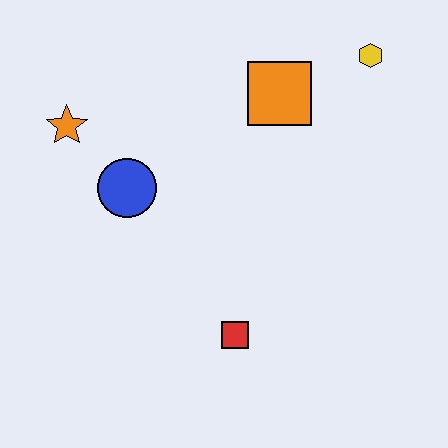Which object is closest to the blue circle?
The orange star is closest to the blue circle.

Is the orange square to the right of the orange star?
Yes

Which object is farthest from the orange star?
The yellow hexagon is farthest from the orange star.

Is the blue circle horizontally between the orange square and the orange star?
Yes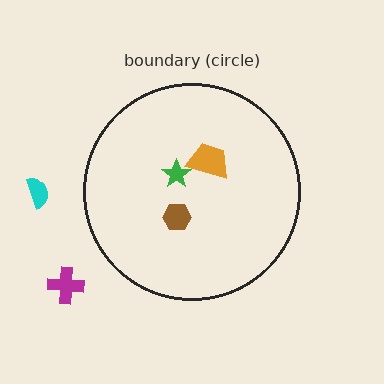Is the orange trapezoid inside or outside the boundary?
Inside.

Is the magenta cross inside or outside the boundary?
Outside.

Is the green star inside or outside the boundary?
Inside.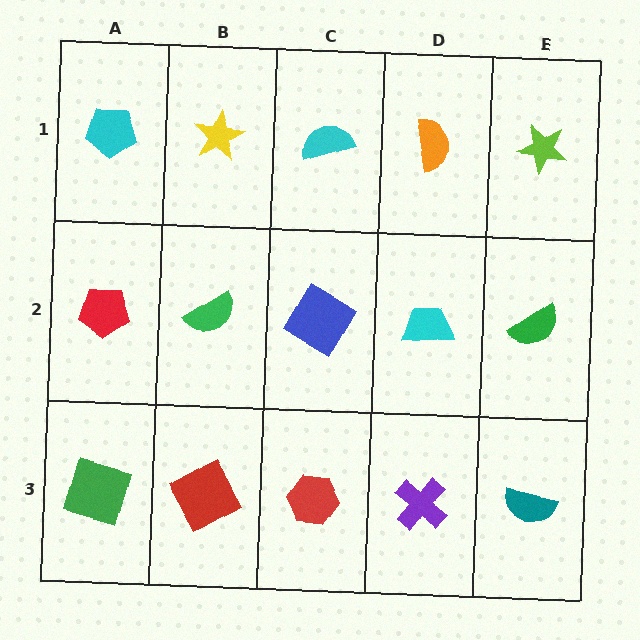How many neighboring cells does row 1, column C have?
3.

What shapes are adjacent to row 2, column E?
A lime star (row 1, column E), a teal semicircle (row 3, column E), a cyan trapezoid (row 2, column D).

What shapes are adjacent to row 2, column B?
A yellow star (row 1, column B), a red square (row 3, column B), a red pentagon (row 2, column A), a blue diamond (row 2, column C).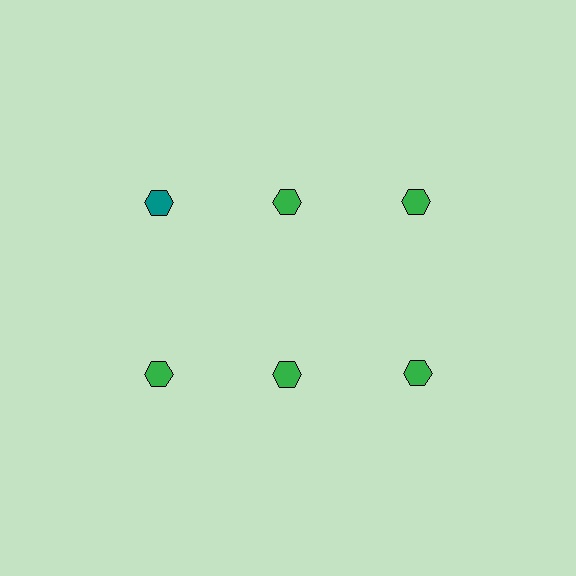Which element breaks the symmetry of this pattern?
The teal hexagon in the top row, leftmost column breaks the symmetry. All other shapes are green hexagons.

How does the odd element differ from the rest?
It has a different color: teal instead of green.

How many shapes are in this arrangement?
There are 6 shapes arranged in a grid pattern.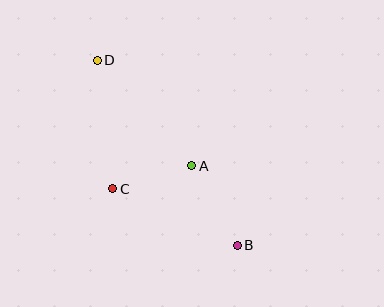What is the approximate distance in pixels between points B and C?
The distance between B and C is approximately 137 pixels.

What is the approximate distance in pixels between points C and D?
The distance between C and D is approximately 129 pixels.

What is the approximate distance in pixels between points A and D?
The distance between A and D is approximately 142 pixels.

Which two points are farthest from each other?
Points B and D are farthest from each other.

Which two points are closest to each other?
Points A and C are closest to each other.